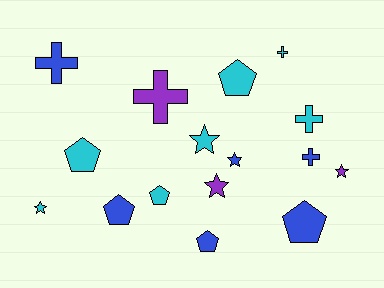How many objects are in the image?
There are 16 objects.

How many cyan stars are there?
There are 2 cyan stars.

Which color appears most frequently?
Cyan, with 7 objects.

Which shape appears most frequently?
Pentagon, with 6 objects.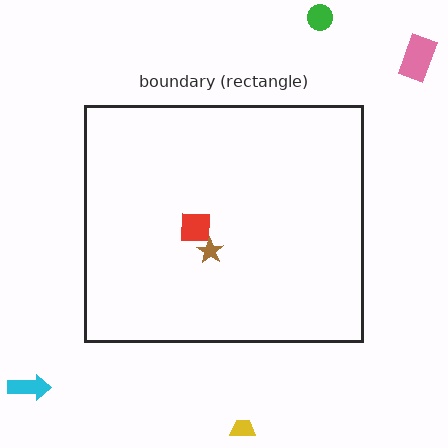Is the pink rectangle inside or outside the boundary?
Outside.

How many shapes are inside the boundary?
2 inside, 4 outside.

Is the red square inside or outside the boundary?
Inside.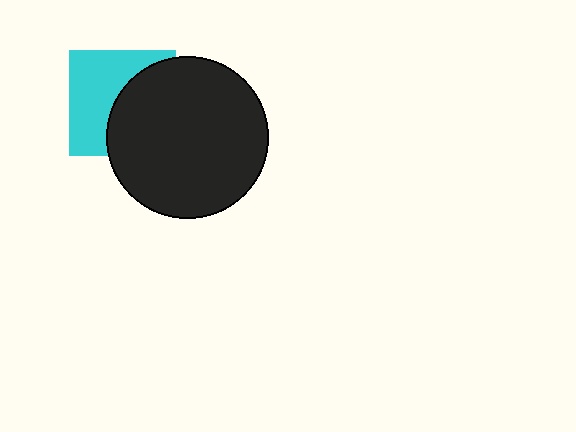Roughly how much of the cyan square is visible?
About half of it is visible (roughly 51%).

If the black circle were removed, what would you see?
You would see the complete cyan square.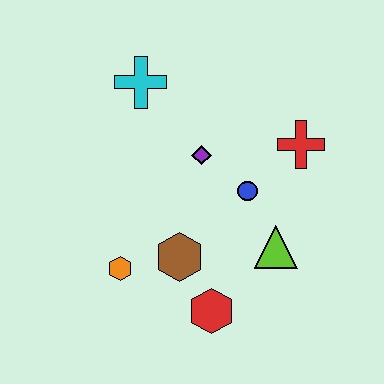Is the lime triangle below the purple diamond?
Yes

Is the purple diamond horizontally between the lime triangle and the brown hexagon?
Yes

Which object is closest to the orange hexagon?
The brown hexagon is closest to the orange hexagon.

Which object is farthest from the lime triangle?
The cyan cross is farthest from the lime triangle.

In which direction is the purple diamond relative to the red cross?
The purple diamond is to the left of the red cross.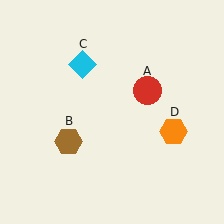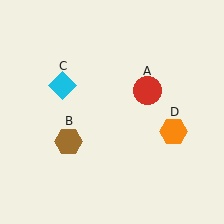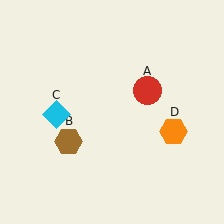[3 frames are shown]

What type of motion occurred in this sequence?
The cyan diamond (object C) rotated counterclockwise around the center of the scene.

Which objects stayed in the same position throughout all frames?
Red circle (object A) and brown hexagon (object B) and orange hexagon (object D) remained stationary.